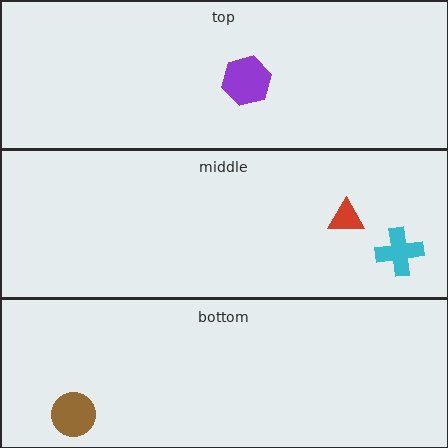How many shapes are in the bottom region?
1.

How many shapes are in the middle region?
2.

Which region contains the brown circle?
The bottom region.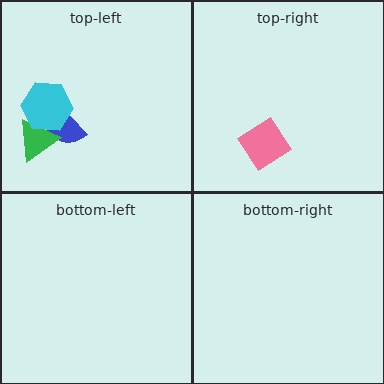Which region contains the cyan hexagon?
The top-left region.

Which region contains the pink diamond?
The top-right region.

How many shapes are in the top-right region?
1.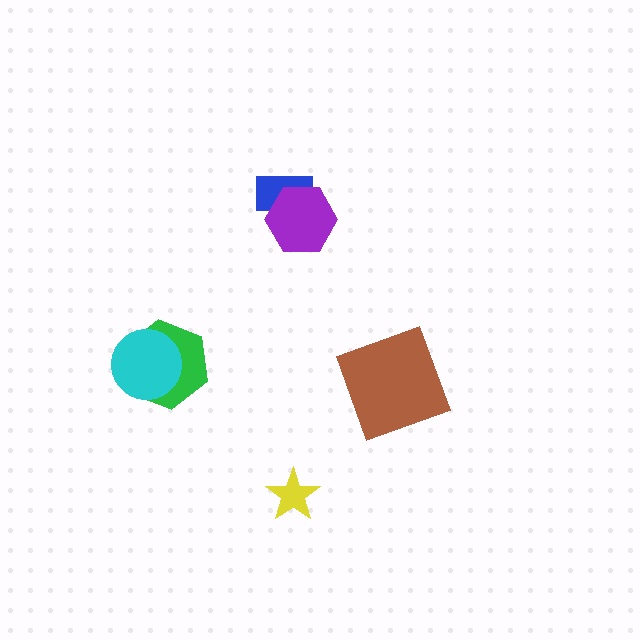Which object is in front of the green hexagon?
The cyan circle is in front of the green hexagon.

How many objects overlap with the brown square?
0 objects overlap with the brown square.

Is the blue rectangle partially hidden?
Yes, it is partially covered by another shape.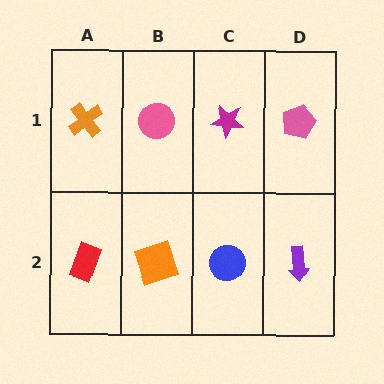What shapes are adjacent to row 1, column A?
A red rectangle (row 2, column A), a pink circle (row 1, column B).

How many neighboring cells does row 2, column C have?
3.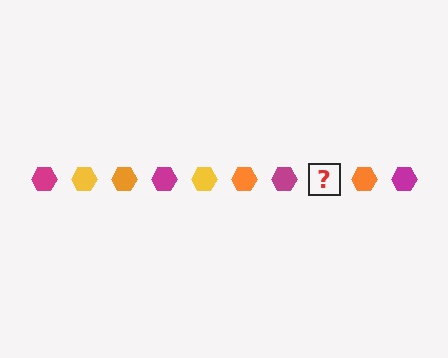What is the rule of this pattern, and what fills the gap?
The rule is that the pattern cycles through magenta, yellow, orange hexagons. The gap should be filled with a yellow hexagon.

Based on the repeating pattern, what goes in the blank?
The blank should be a yellow hexagon.